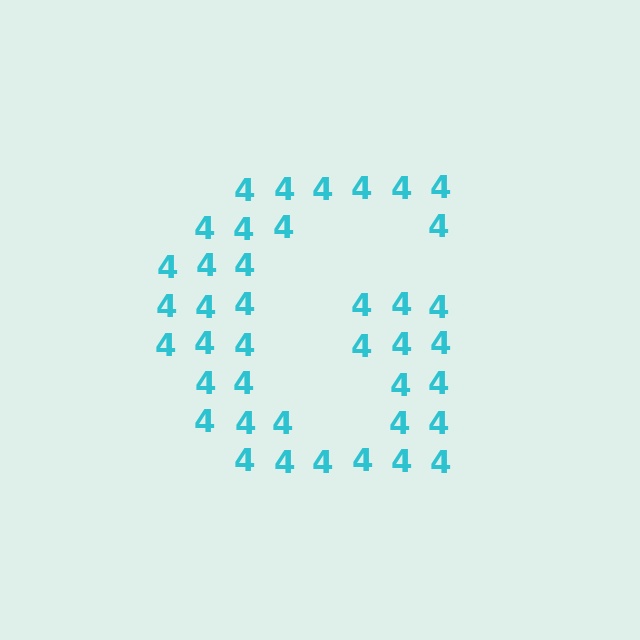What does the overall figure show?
The overall figure shows the letter G.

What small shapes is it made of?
It is made of small digit 4's.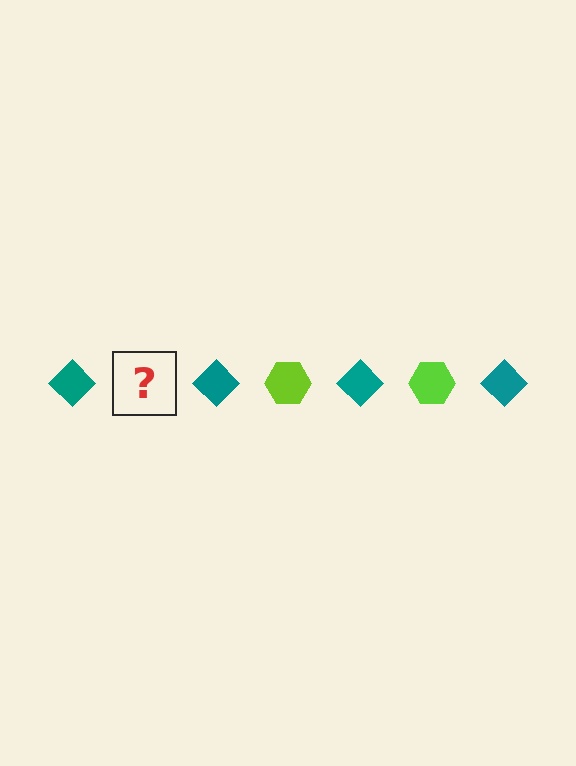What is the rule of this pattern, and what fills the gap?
The rule is that the pattern alternates between teal diamond and lime hexagon. The gap should be filled with a lime hexagon.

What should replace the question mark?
The question mark should be replaced with a lime hexagon.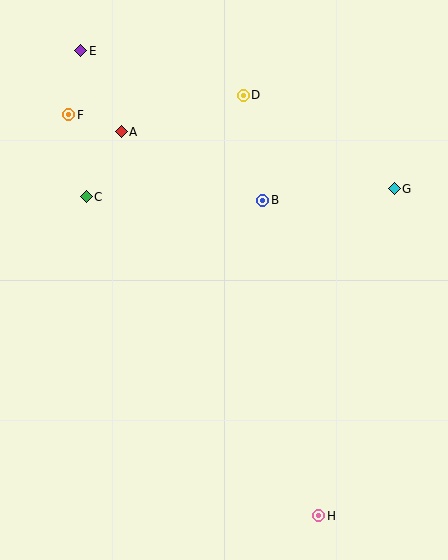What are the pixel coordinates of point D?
Point D is at (243, 95).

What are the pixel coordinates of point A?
Point A is at (121, 132).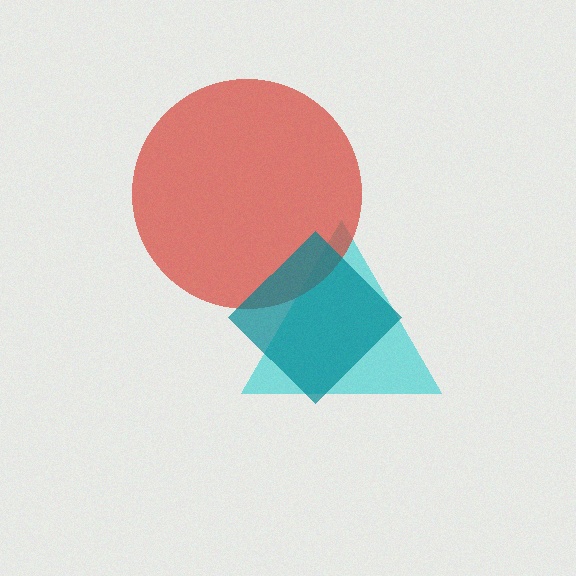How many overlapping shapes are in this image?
There are 3 overlapping shapes in the image.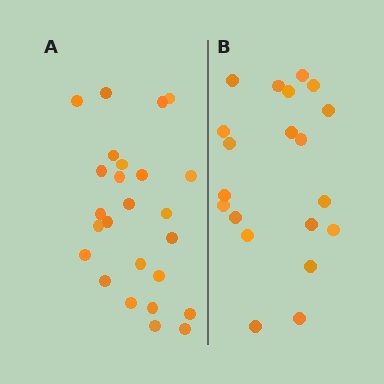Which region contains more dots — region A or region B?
Region A (the left region) has more dots.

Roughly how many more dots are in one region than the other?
Region A has about 5 more dots than region B.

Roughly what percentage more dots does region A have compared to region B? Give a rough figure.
About 25% more.